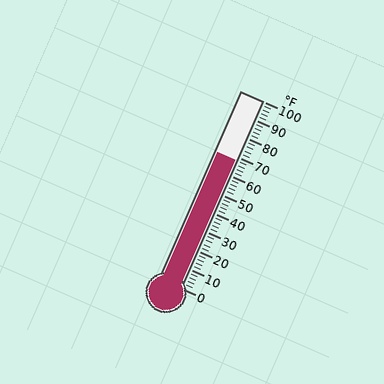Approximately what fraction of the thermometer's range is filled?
The thermometer is filled to approximately 70% of its range.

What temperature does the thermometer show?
The thermometer shows approximately 68°F.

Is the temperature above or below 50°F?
The temperature is above 50°F.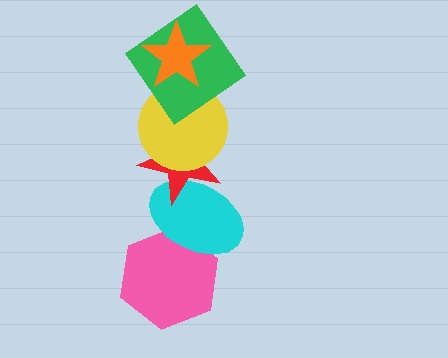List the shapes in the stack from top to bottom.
From top to bottom: the orange star, the green diamond, the yellow circle, the red star, the cyan ellipse, the pink hexagon.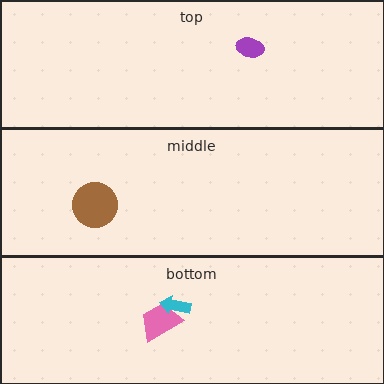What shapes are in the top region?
The purple ellipse.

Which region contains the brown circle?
The middle region.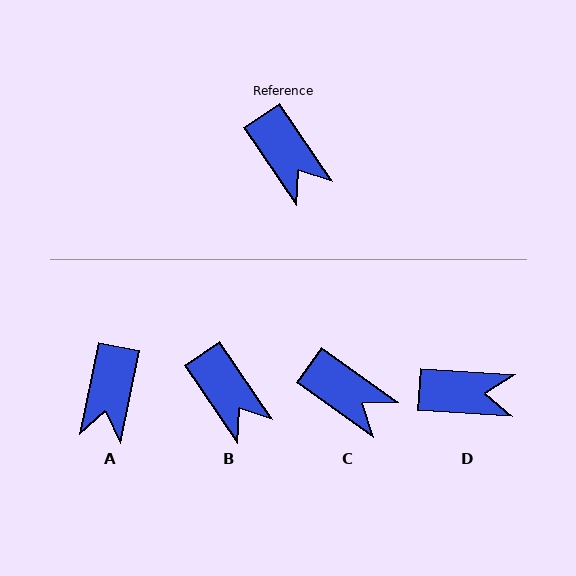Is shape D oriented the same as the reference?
No, it is off by about 52 degrees.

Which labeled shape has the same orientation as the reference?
B.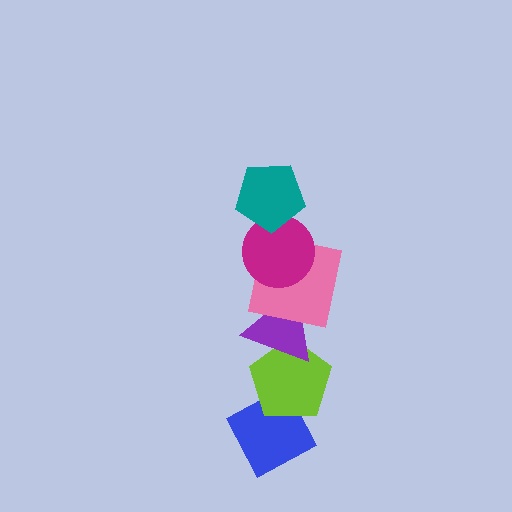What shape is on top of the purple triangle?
The pink square is on top of the purple triangle.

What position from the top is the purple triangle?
The purple triangle is 4th from the top.